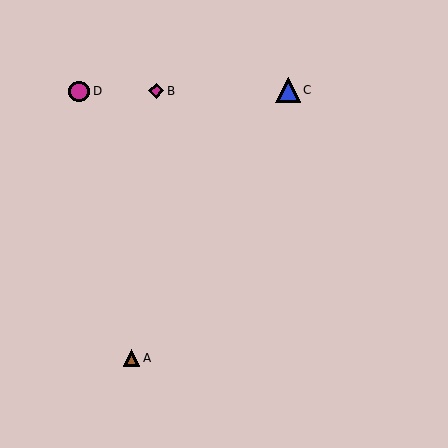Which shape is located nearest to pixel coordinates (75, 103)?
The magenta circle (labeled D) at (79, 91) is nearest to that location.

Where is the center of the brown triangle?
The center of the brown triangle is at (132, 358).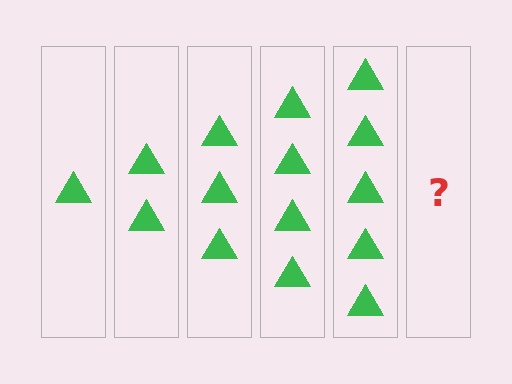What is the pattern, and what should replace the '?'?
The pattern is that each step adds one more triangle. The '?' should be 6 triangles.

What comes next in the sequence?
The next element should be 6 triangles.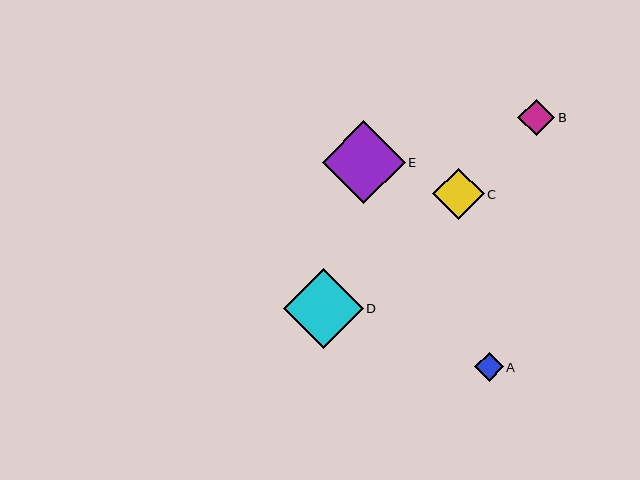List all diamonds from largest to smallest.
From largest to smallest: E, D, C, B, A.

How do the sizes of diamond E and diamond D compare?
Diamond E and diamond D are approximately the same size.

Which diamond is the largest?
Diamond E is the largest with a size of approximately 83 pixels.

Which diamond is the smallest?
Diamond A is the smallest with a size of approximately 29 pixels.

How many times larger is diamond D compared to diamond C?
Diamond D is approximately 1.5 times the size of diamond C.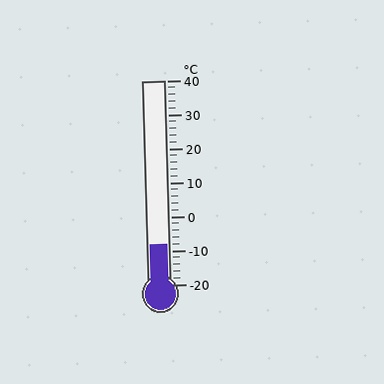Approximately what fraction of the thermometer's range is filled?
The thermometer is filled to approximately 20% of its range.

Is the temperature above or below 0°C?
The temperature is below 0°C.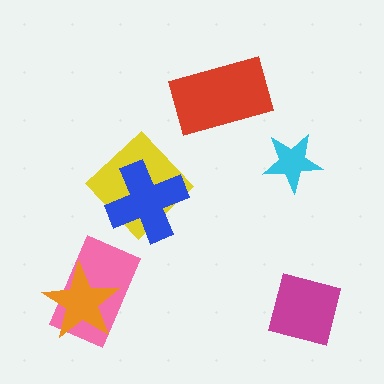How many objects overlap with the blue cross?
1 object overlaps with the blue cross.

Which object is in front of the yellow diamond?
The blue cross is in front of the yellow diamond.